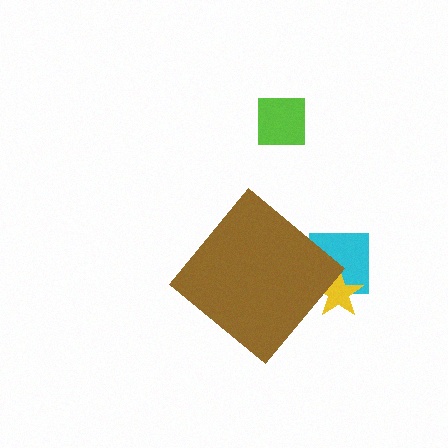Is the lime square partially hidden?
No, the lime square is fully visible.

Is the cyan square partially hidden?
Yes, the cyan square is partially hidden behind the brown diamond.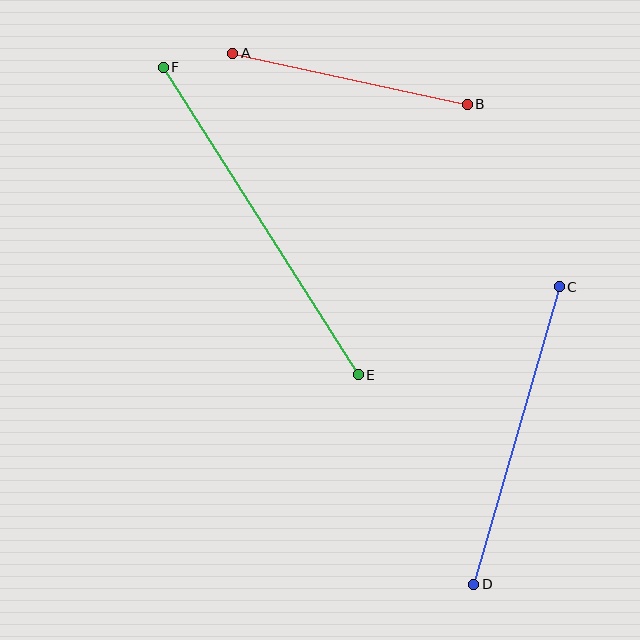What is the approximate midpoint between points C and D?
The midpoint is at approximately (517, 436) pixels.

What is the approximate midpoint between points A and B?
The midpoint is at approximately (350, 79) pixels.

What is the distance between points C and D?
The distance is approximately 310 pixels.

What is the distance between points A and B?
The distance is approximately 240 pixels.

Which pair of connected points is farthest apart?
Points E and F are farthest apart.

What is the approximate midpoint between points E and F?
The midpoint is at approximately (261, 221) pixels.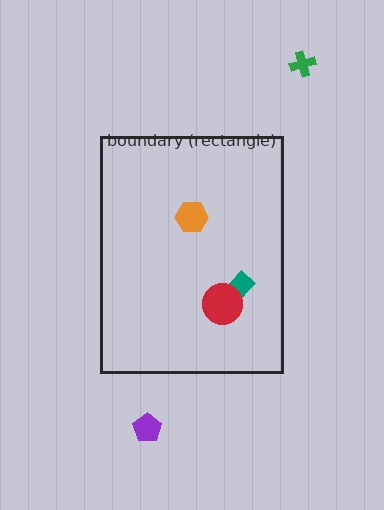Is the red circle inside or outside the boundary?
Inside.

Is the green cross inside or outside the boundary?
Outside.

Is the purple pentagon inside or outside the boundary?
Outside.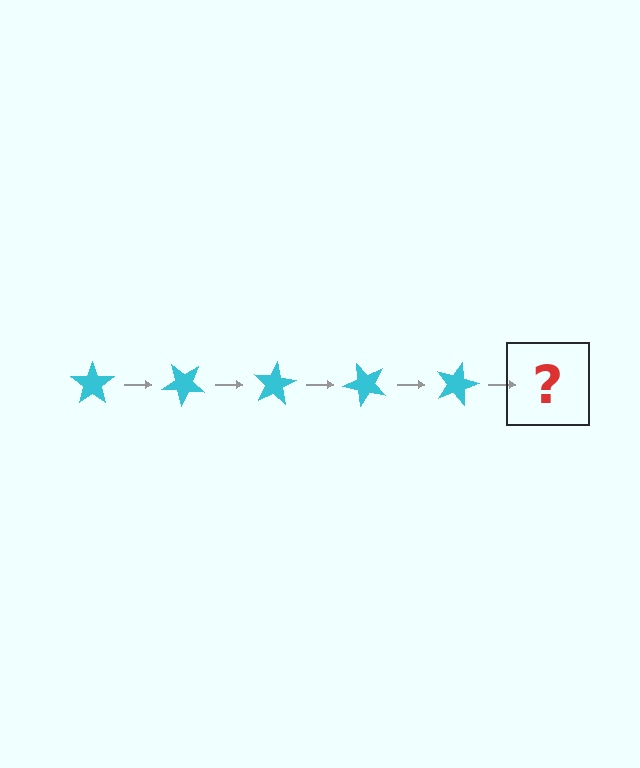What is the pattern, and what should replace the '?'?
The pattern is that the star rotates 40 degrees each step. The '?' should be a cyan star rotated 200 degrees.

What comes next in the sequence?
The next element should be a cyan star rotated 200 degrees.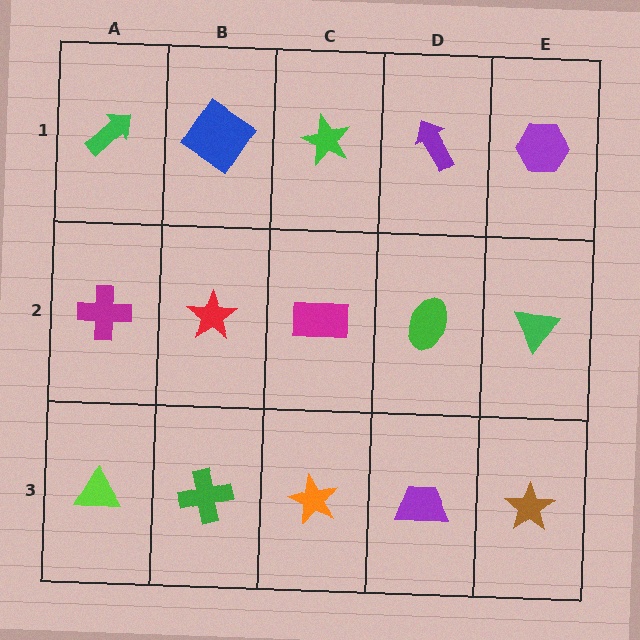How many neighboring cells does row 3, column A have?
2.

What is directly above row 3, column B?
A red star.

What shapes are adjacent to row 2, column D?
A purple arrow (row 1, column D), a purple trapezoid (row 3, column D), a magenta rectangle (row 2, column C), a green triangle (row 2, column E).